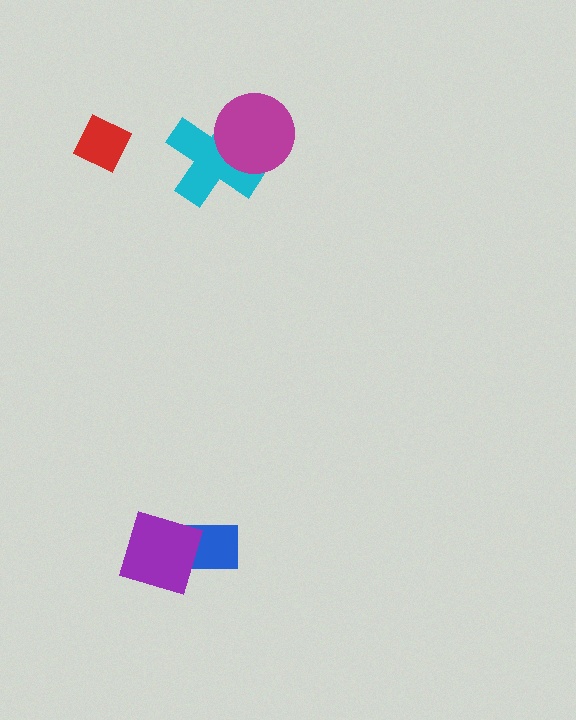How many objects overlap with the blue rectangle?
1 object overlaps with the blue rectangle.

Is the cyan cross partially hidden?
Yes, it is partially covered by another shape.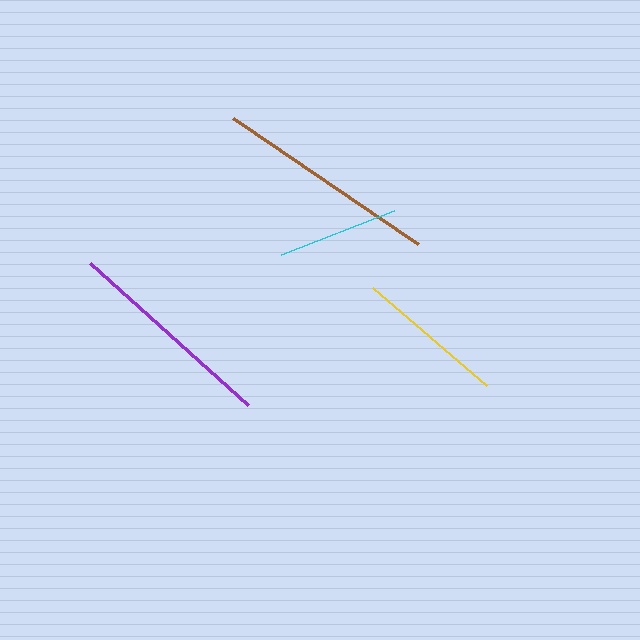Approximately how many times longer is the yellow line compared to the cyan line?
The yellow line is approximately 1.2 times the length of the cyan line.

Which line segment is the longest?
The brown line is the longest at approximately 224 pixels.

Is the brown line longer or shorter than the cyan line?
The brown line is longer than the cyan line.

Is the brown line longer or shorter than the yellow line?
The brown line is longer than the yellow line.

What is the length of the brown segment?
The brown segment is approximately 224 pixels long.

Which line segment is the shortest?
The cyan line is the shortest at approximately 121 pixels.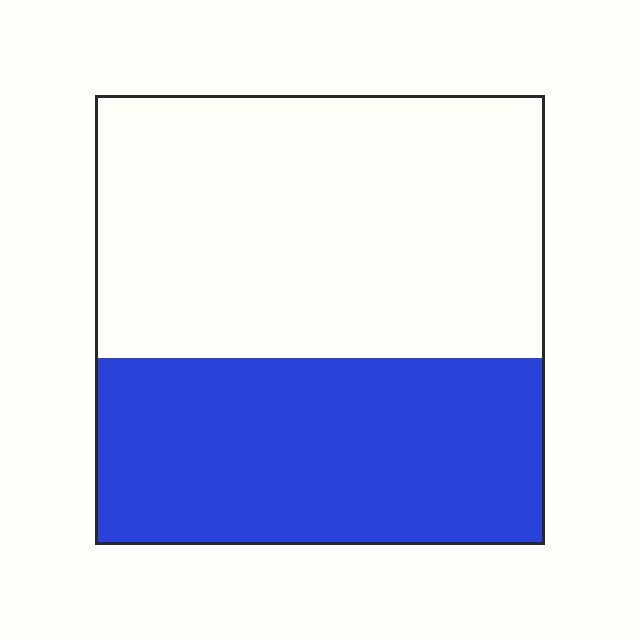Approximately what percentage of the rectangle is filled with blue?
Approximately 40%.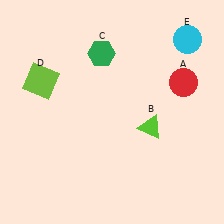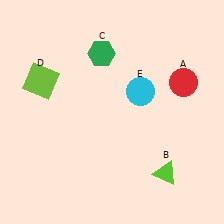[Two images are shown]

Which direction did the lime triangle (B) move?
The lime triangle (B) moved down.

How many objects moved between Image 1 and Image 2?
2 objects moved between the two images.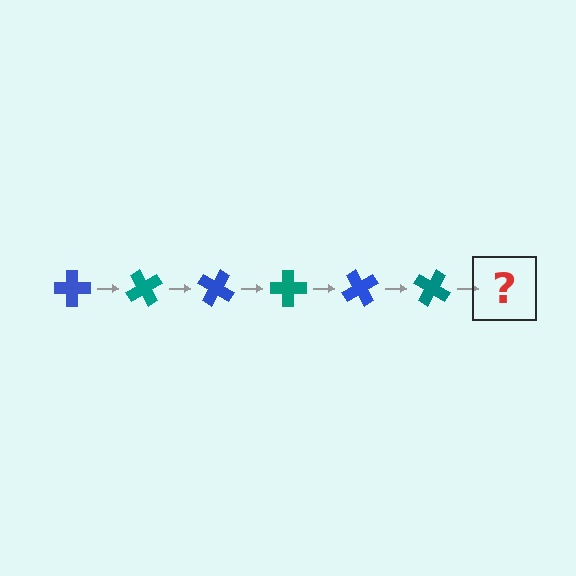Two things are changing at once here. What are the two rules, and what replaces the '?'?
The two rules are that it rotates 60 degrees each step and the color cycles through blue and teal. The '?' should be a blue cross, rotated 360 degrees from the start.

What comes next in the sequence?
The next element should be a blue cross, rotated 360 degrees from the start.